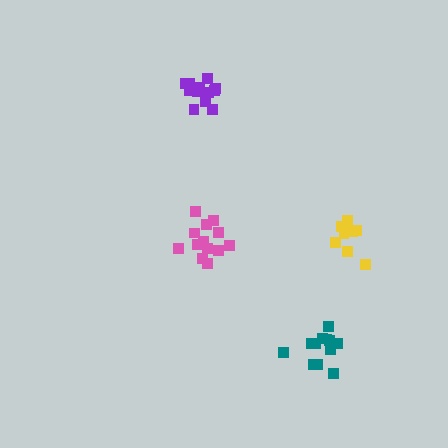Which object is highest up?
The purple cluster is topmost.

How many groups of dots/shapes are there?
There are 4 groups.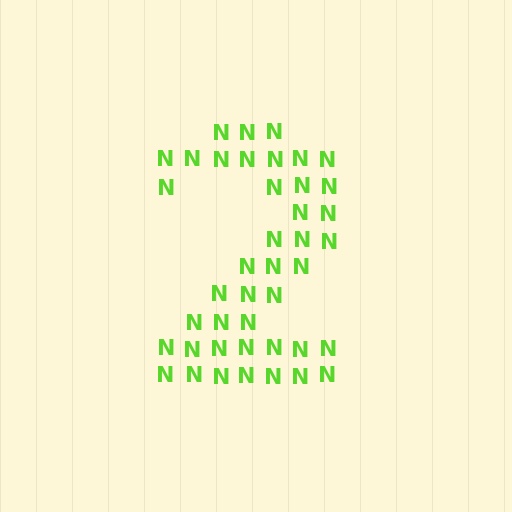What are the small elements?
The small elements are letter N's.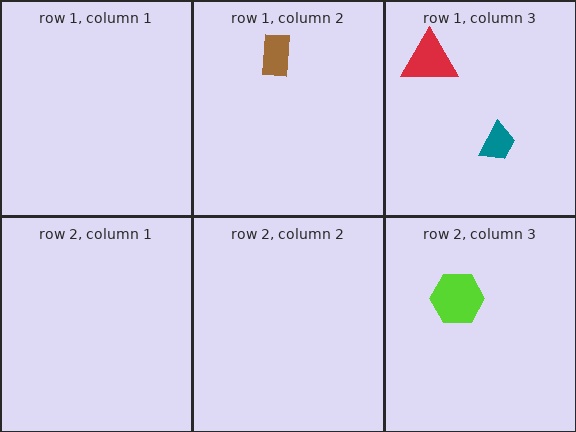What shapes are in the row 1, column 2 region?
The brown rectangle.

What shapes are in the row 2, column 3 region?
The lime hexagon.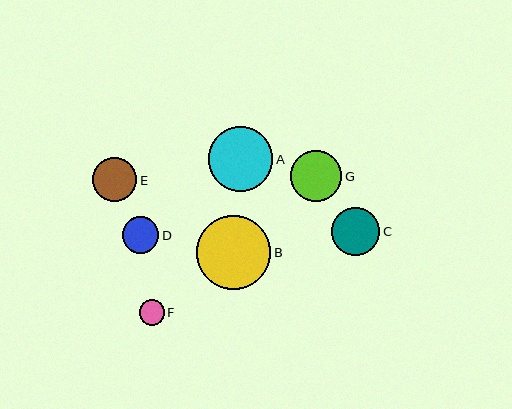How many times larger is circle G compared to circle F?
Circle G is approximately 2.0 times the size of circle F.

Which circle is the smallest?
Circle F is the smallest with a size of approximately 25 pixels.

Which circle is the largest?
Circle B is the largest with a size of approximately 75 pixels.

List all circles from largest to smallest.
From largest to smallest: B, A, G, C, E, D, F.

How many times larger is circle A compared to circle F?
Circle A is approximately 2.6 times the size of circle F.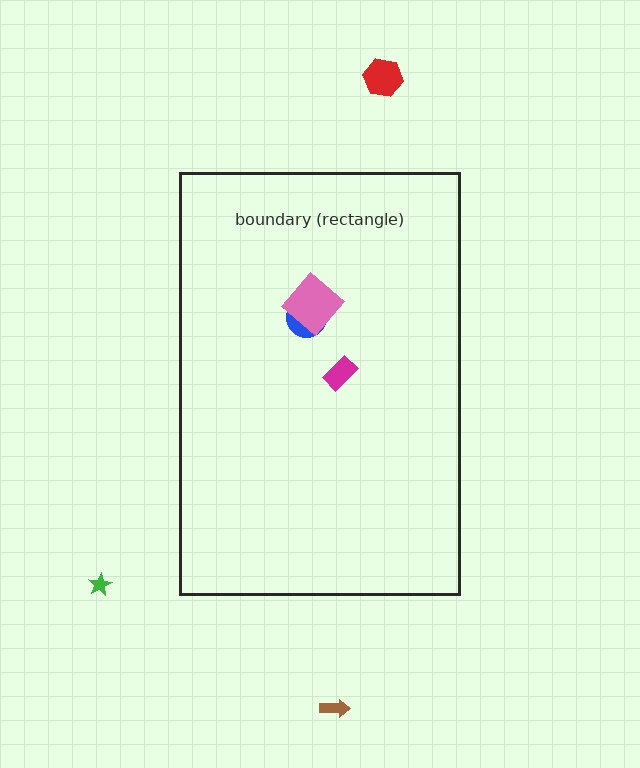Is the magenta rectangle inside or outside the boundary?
Inside.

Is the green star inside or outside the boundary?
Outside.